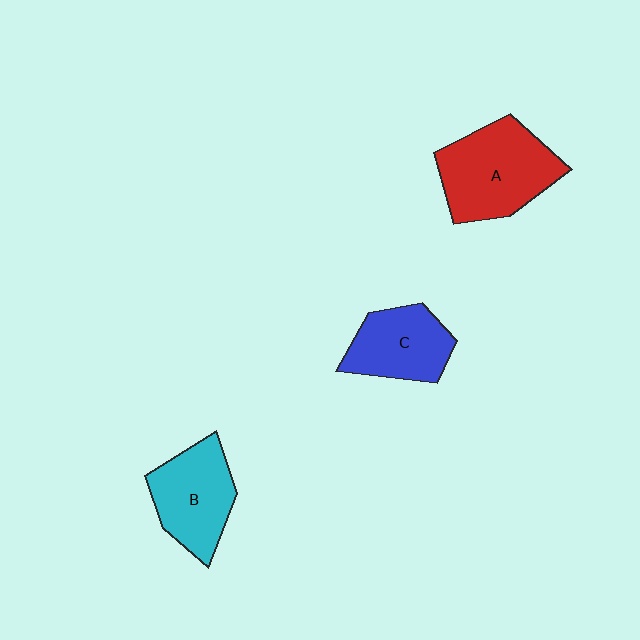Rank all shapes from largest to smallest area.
From largest to smallest: A (red), B (cyan), C (blue).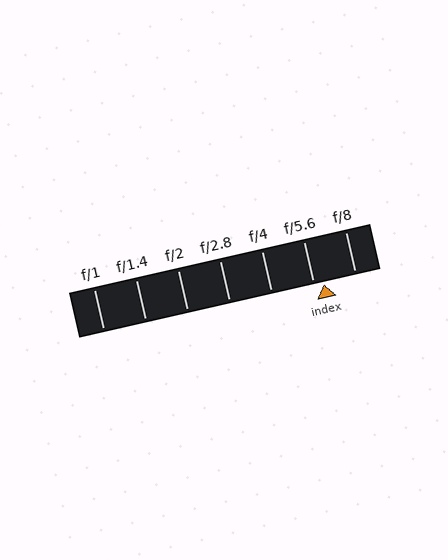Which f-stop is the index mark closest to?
The index mark is closest to f/5.6.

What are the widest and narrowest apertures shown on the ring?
The widest aperture shown is f/1 and the narrowest is f/8.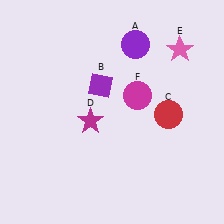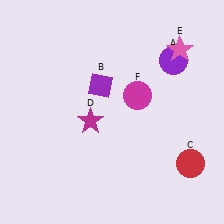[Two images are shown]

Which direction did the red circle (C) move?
The red circle (C) moved down.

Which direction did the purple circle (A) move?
The purple circle (A) moved right.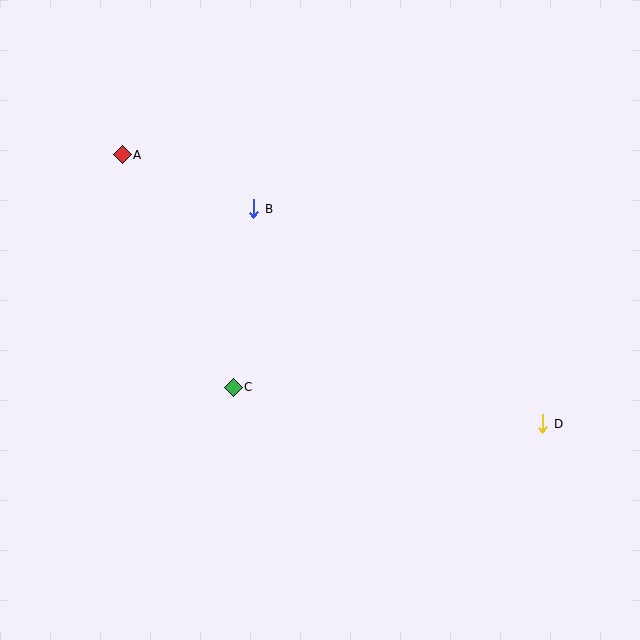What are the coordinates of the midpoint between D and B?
The midpoint between D and B is at (398, 316).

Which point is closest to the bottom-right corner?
Point D is closest to the bottom-right corner.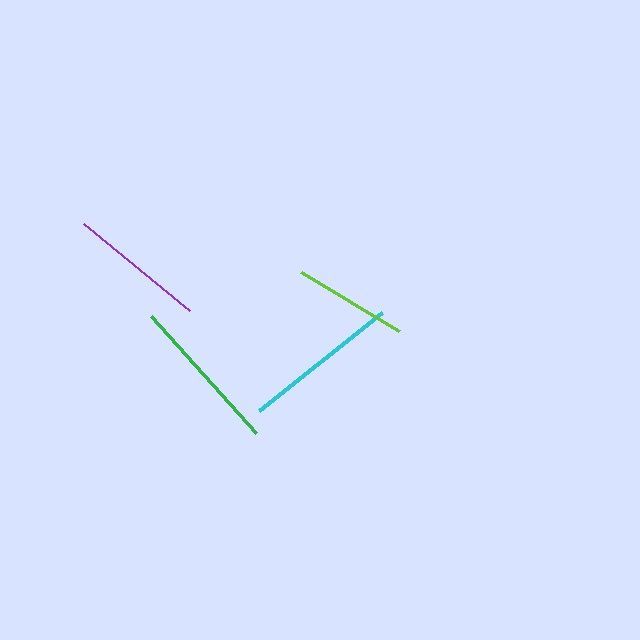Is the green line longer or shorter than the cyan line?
The green line is longer than the cyan line.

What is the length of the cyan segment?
The cyan segment is approximately 157 pixels long.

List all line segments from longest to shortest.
From longest to shortest: green, cyan, purple, lime.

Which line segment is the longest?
The green line is the longest at approximately 158 pixels.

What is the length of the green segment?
The green segment is approximately 158 pixels long.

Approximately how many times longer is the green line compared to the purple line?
The green line is approximately 1.2 times the length of the purple line.